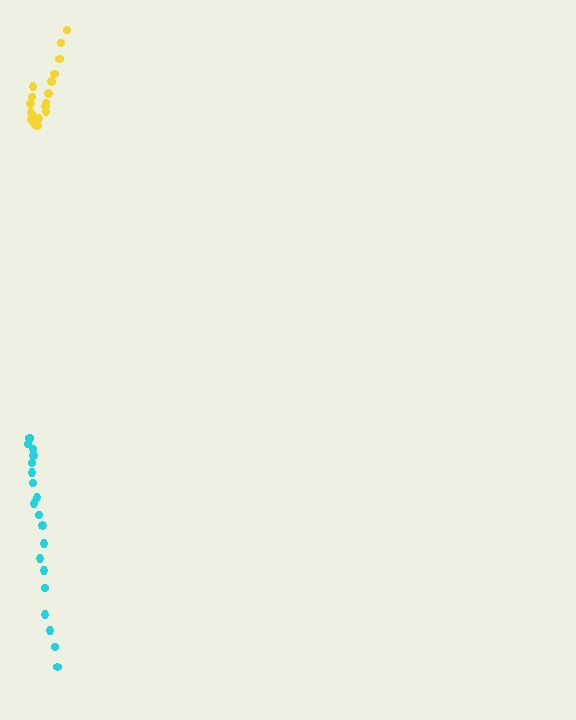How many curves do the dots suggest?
There are 2 distinct paths.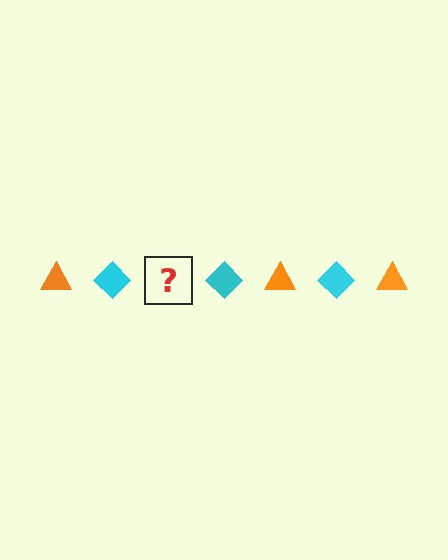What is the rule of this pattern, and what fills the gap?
The rule is that the pattern alternates between orange triangle and cyan diamond. The gap should be filled with an orange triangle.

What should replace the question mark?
The question mark should be replaced with an orange triangle.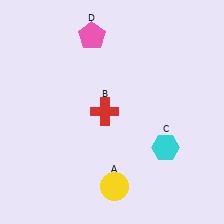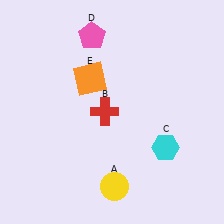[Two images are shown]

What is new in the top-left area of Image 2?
An orange square (E) was added in the top-left area of Image 2.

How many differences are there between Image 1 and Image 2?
There is 1 difference between the two images.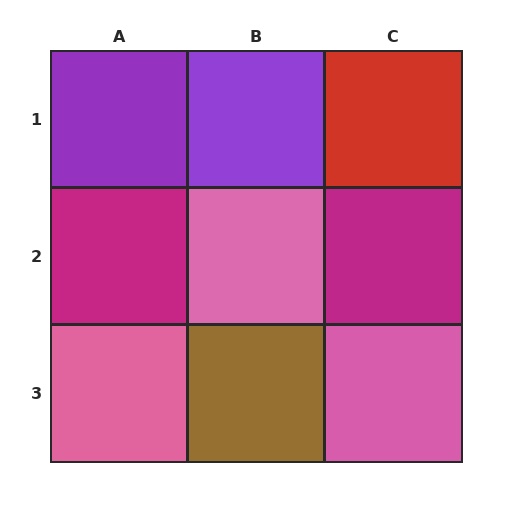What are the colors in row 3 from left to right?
Pink, brown, pink.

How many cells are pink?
3 cells are pink.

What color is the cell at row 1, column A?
Purple.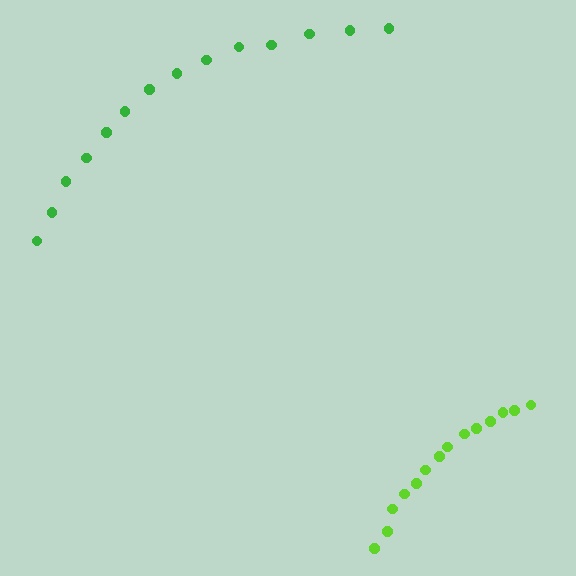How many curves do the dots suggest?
There are 2 distinct paths.